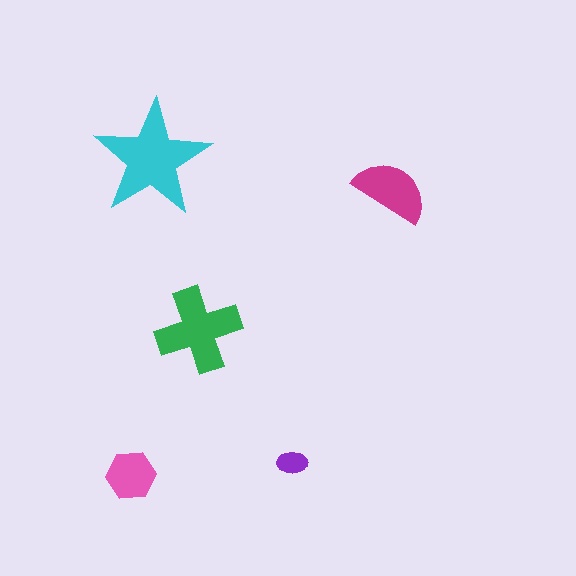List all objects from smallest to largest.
The purple ellipse, the pink hexagon, the magenta semicircle, the green cross, the cyan star.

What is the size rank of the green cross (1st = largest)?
2nd.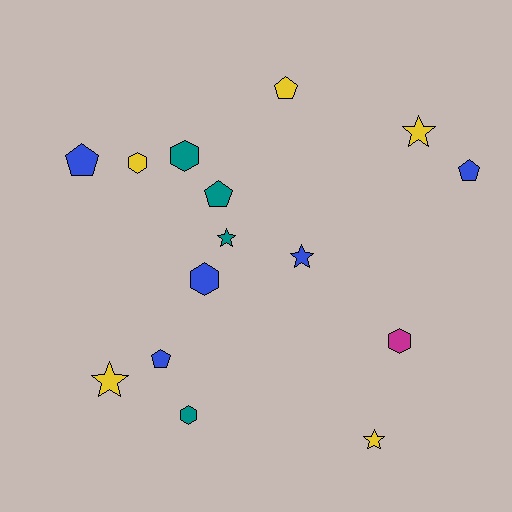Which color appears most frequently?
Blue, with 5 objects.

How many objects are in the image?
There are 15 objects.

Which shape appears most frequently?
Hexagon, with 5 objects.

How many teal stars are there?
There is 1 teal star.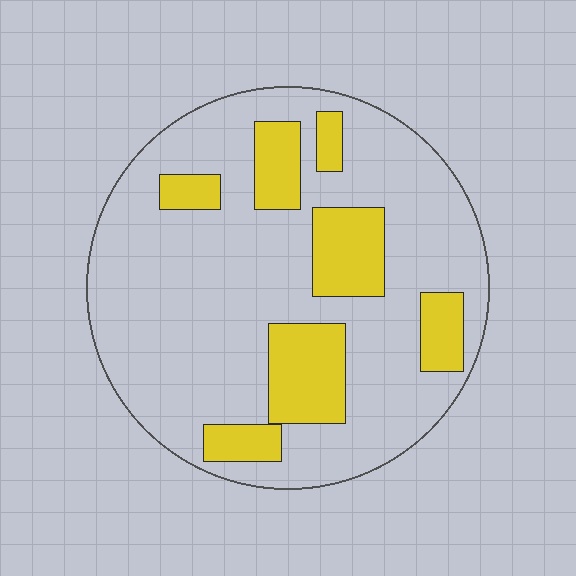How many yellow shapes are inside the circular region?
7.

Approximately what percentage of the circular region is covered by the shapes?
Approximately 25%.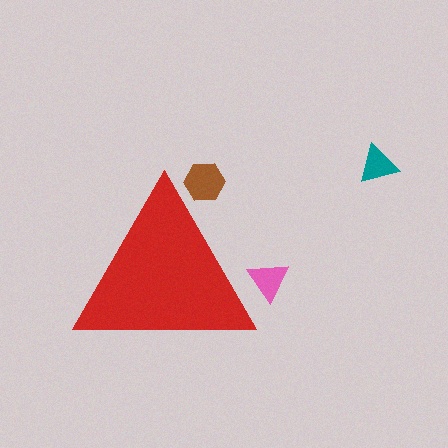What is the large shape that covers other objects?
A red triangle.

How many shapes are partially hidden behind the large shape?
2 shapes are partially hidden.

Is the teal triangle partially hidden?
No, the teal triangle is fully visible.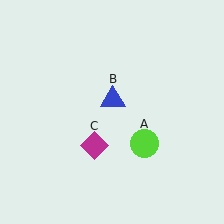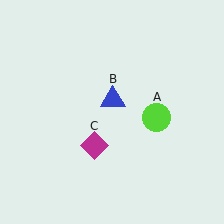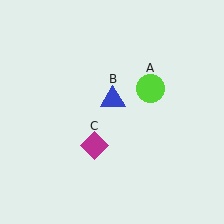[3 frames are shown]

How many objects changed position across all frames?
1 object changed position: lime circle (object A).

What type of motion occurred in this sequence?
The lime circle (object A) rotated counterclockwise around the center of the scene.